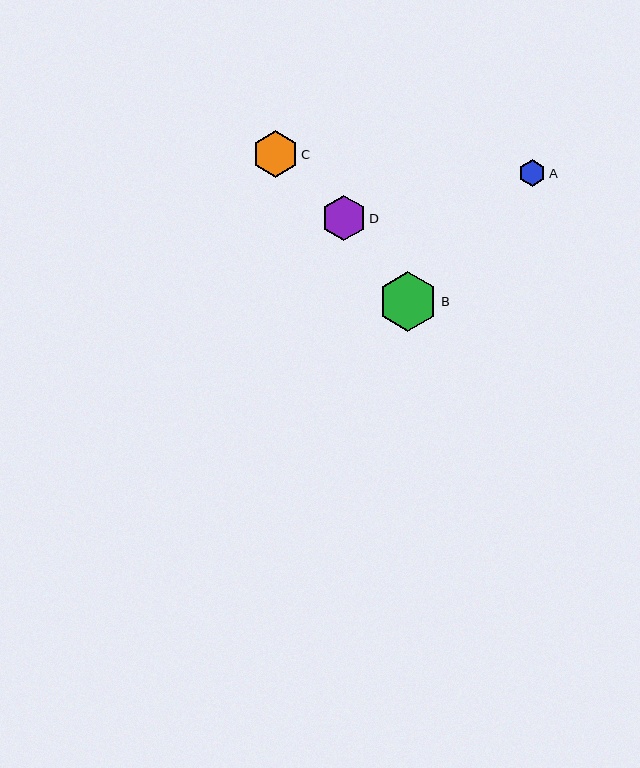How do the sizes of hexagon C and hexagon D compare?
Hexagon C and hexagon D are approximately the same size.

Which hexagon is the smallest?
Hexagon A is the smallest with a size of approximately 27 pixels.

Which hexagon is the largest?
Hexagon B is the largest with a size of approximately 60 pixels.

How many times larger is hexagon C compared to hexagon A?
Hexagon C is approximately 1.7 times the size of hexagon A.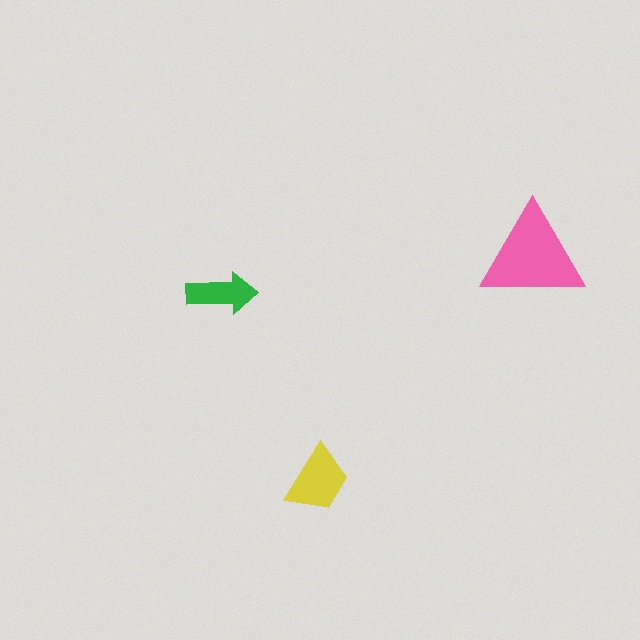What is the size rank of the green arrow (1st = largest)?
3rd.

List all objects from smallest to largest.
The green arrow, the yellow trapezoid, the pink triangle.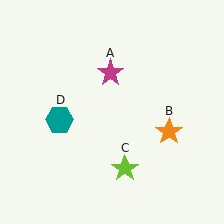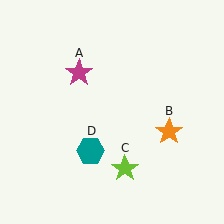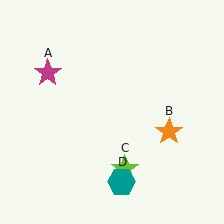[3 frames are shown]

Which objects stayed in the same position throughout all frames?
Orange star (object B) and lime star (object C) remained stationary.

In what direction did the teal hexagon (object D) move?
The teal hexagon (object D) moved down and to the right.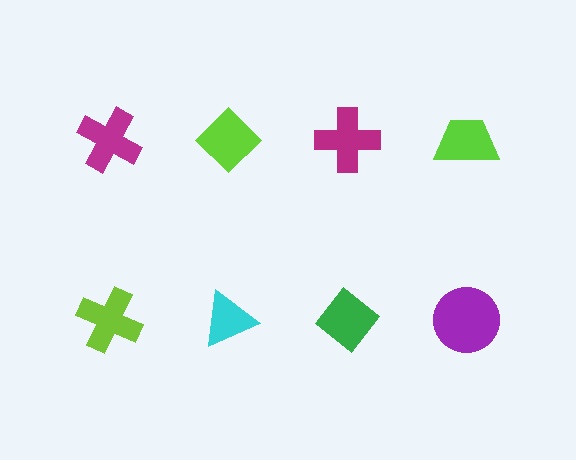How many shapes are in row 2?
4 shapes.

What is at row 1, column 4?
A lime trapezoid.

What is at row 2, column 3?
A green diamond.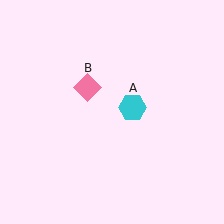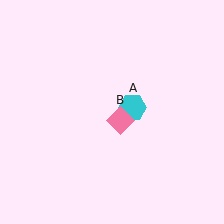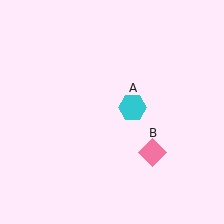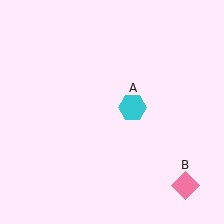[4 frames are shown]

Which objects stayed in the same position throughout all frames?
Cyan hexagon (object A) remained stationary.